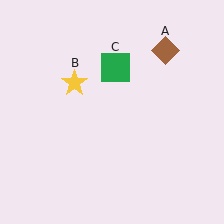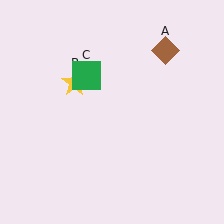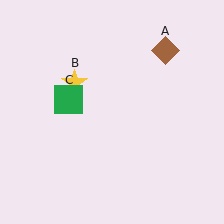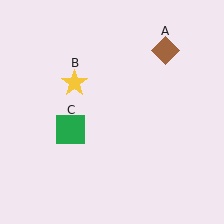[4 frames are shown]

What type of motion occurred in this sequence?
The green square (object C) rotated counterclockwise around the center of the scene.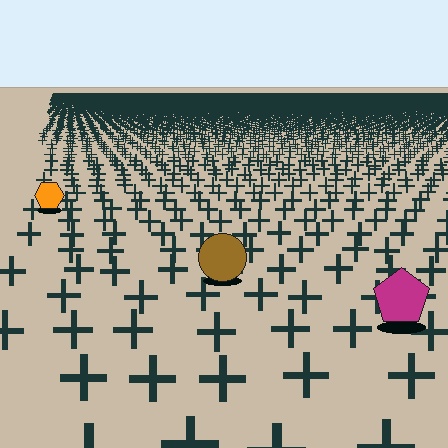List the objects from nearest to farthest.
From nearest to farthest: the magenta pentagon, the brown circle, the orange hexagon.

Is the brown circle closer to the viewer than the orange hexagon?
Yes. The brown circle is closer — you can tell from the texture gradient: the ground texture is coarser near it.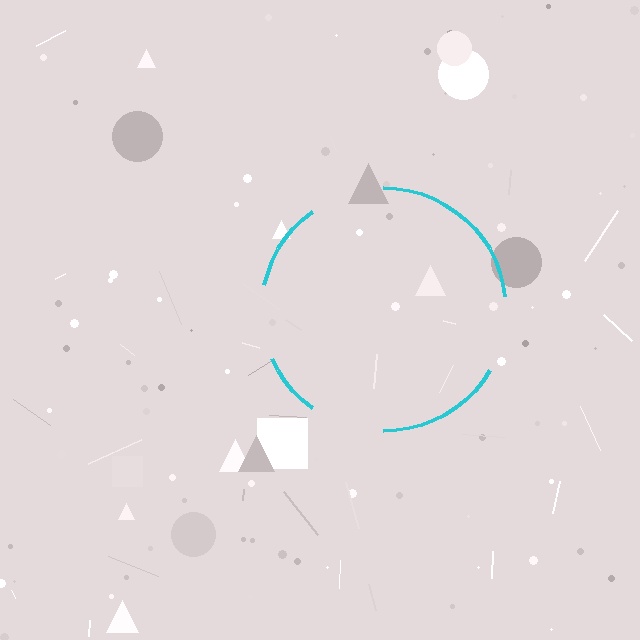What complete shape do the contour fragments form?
The contour fragments form a circle.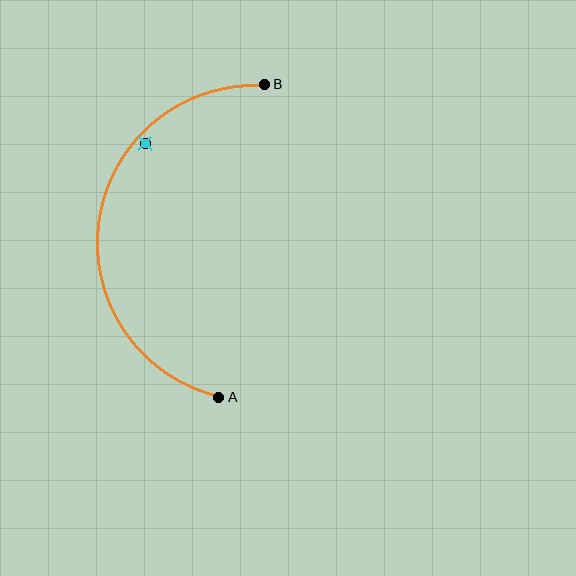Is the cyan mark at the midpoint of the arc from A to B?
No — the cyan mark does not lie on the arc at all. It sits slightly inside the curve.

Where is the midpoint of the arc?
The arc midpoint is the point on the curve farthest from the straight line joining A and B. It sits to the left of that line.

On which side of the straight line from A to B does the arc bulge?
The arc bulges to the left of the straight line connecting A and B.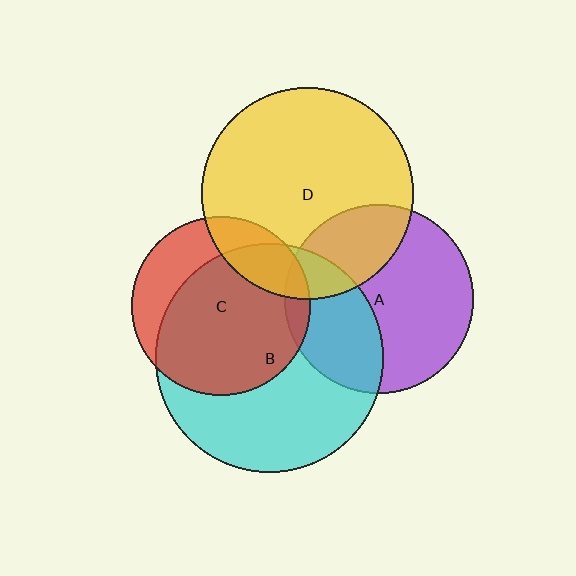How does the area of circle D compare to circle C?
Approximately 1.4 times.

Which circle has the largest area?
Circle B (cyan).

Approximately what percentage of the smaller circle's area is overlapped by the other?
Approximately 70%.